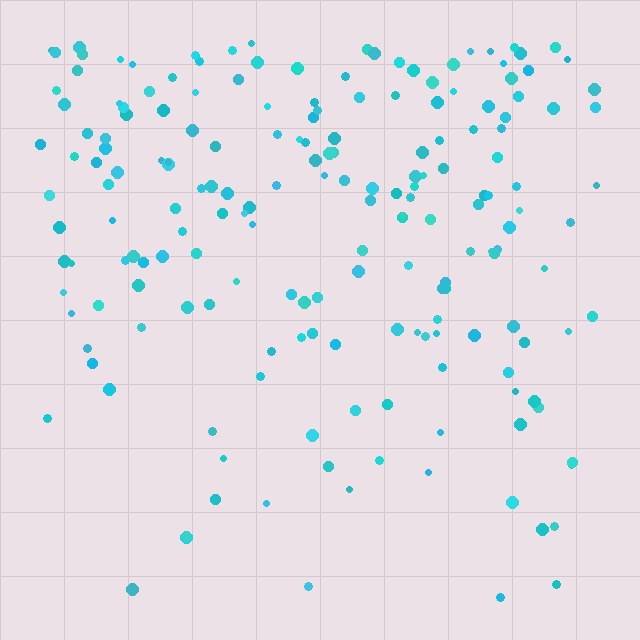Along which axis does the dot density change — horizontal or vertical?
Vertical.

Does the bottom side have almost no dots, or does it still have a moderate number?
Still a moderate number, just noticeably fewer than the top.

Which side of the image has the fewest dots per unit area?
The bottom.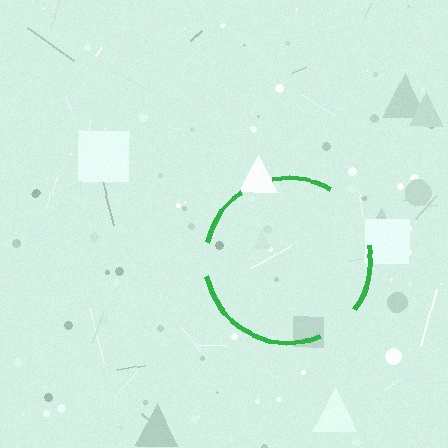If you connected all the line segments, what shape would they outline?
They would outline a circle.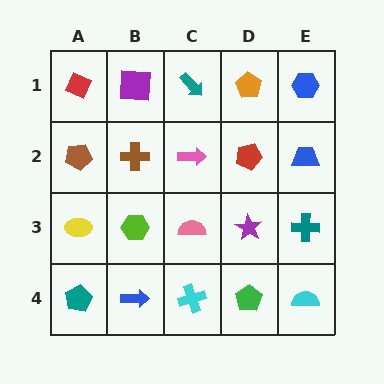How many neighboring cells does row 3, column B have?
4.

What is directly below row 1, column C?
A pink arrow.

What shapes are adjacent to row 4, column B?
A lime hexagon (row 3, column B), a teal pentagon (row 4, column A), a cyan cross (row 4, column C).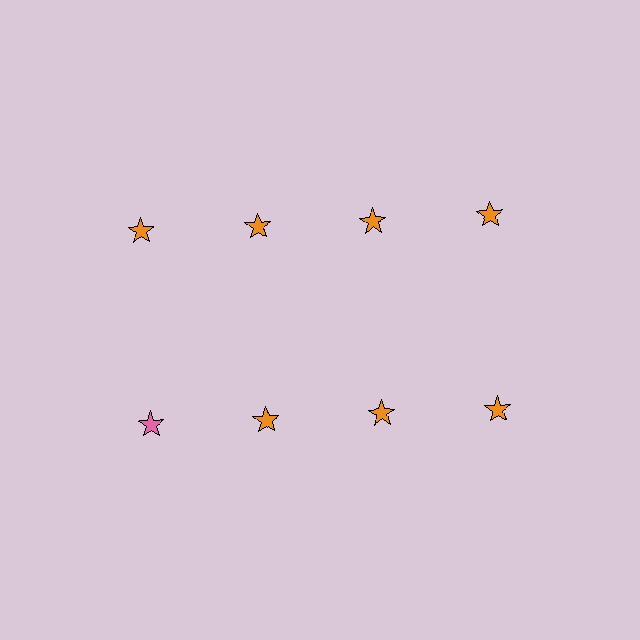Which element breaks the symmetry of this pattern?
The pink star in the second row, leftmost column breaks the symmetry. All other shapes are orange stars.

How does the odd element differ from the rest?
It has a different color: pink instead of orange.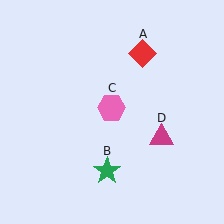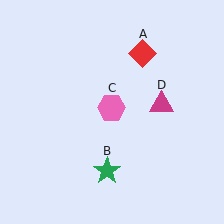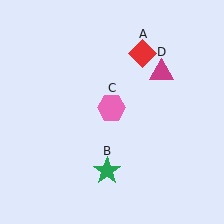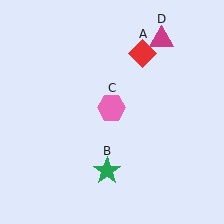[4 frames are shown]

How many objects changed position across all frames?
1 object changed position: magenta triangle (object D).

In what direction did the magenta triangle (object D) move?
The magenta triangle (object D) moved up.